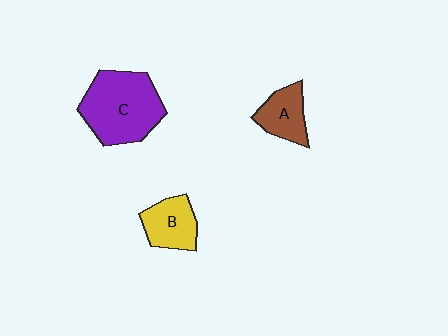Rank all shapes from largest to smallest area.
From largest to smallest: C (purple), B (yellow), A (brown).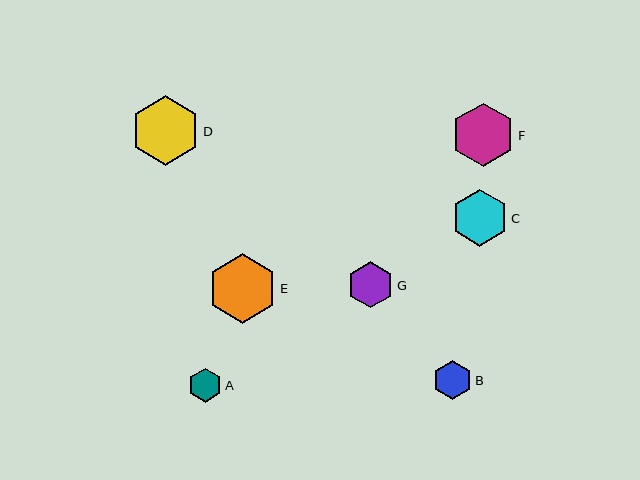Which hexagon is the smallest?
Hexagon A is the smallest with a size of approximately 34 pixels.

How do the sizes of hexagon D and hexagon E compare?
Hexagon D and hexagon E are approximately the same size.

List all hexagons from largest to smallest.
From largest to smallest: D, E, F, C, G, B, A.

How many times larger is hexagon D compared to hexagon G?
Hexagon D is approximately 1.5 times the size of hexagon G.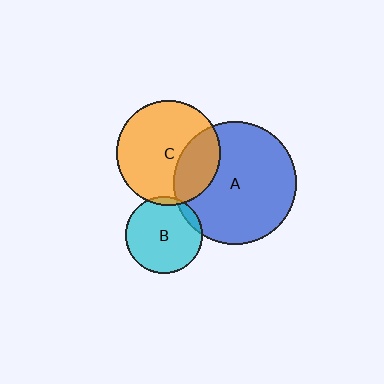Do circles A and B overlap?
Yes.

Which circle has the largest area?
Circle A (blue).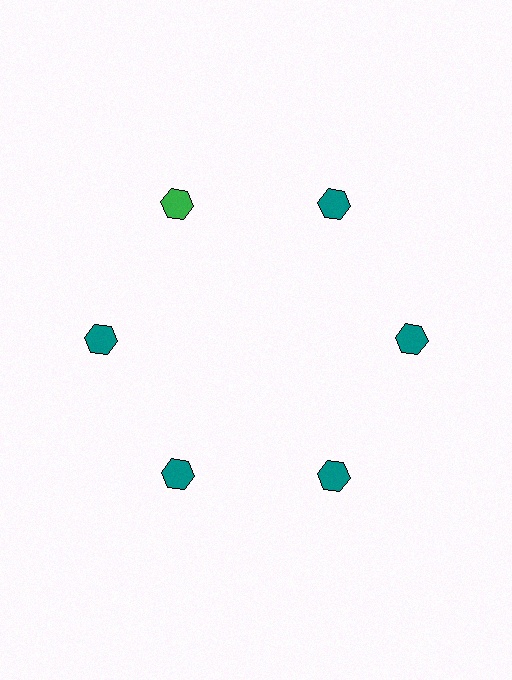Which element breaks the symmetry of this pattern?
The green hexagon at roughly the 11 o'clock position breaks the symmetry. All other shapes are teal hexagons.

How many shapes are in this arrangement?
There are 6 shapes arranged in a ring pattern.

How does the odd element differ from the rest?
It has a different color: green instead of teal.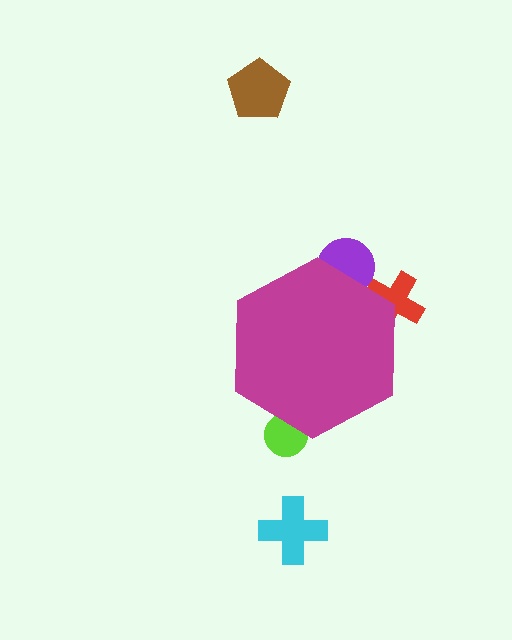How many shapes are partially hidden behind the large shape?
3 shapes are partially hidden.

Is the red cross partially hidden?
Yes, the red cross is partially hidden behind the magenta hexagon.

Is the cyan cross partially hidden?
No, the cyan cross is fully visible.